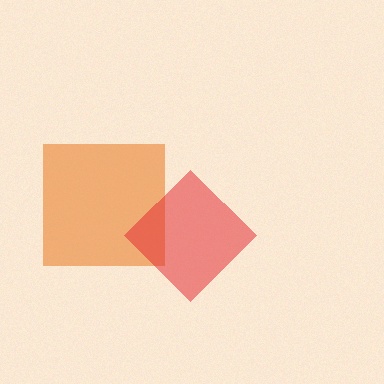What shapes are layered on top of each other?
The layered shapes are: an orange square, a red diamond.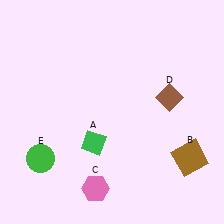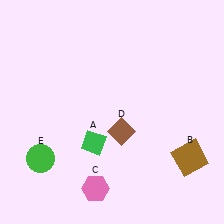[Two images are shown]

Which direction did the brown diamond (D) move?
The brown diamond (D) moved left.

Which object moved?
The brown diamond (D) moved left.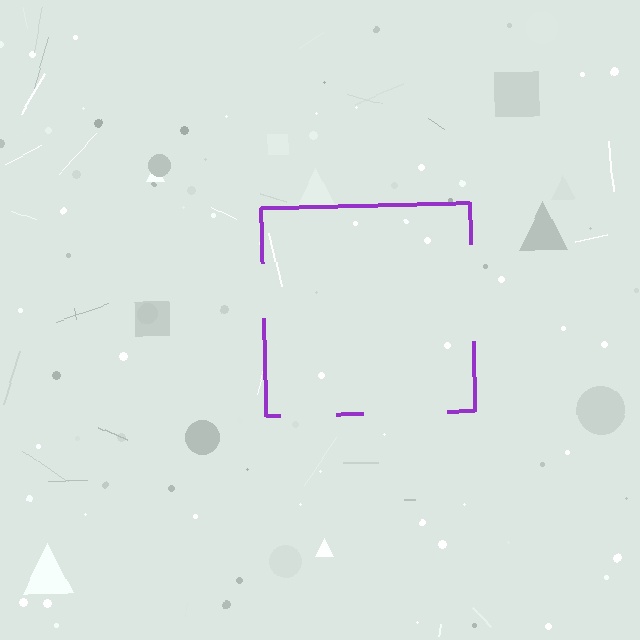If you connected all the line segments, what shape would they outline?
They would outline a square.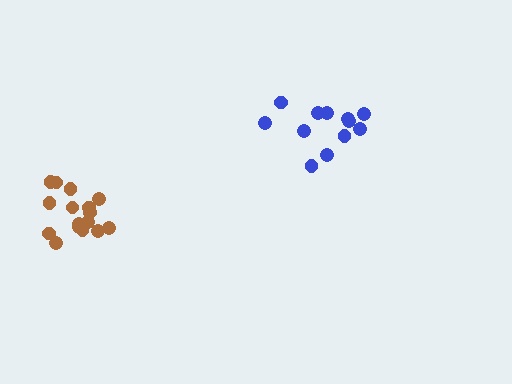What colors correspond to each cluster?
The clusters are colored: brown, blue.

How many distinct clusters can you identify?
There are 2 distinct clusters.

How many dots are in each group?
Group 1: 16 dots, Group 2: 12 dots (28 total).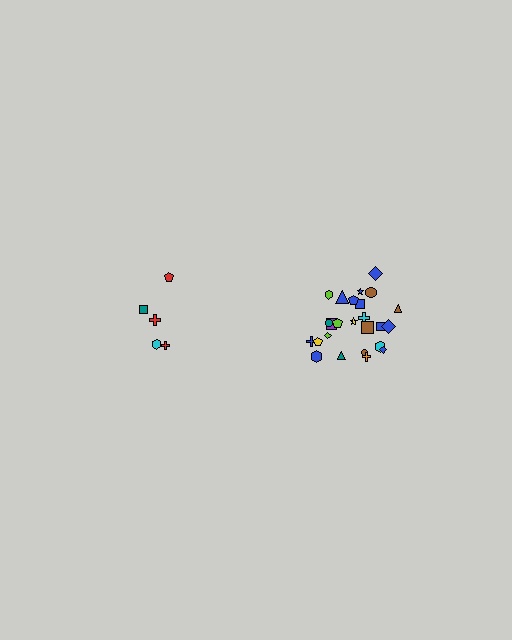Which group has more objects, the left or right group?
The right group.